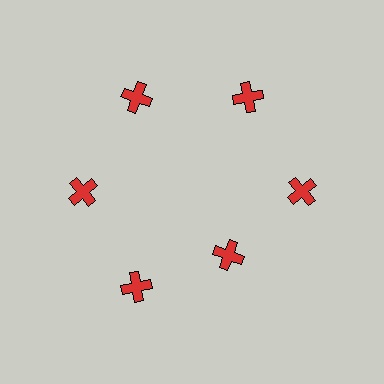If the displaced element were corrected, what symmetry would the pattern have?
It would have 6-fold rotational symmetry — the pattern would map onto itself every 60 degrees.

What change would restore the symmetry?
The symmetry would be restored by moving it outward, back onto the ring so that all 6 crosses sit at equal angles and equal distance from the center.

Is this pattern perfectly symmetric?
No. The 6 red crosses are arranged in a ring, but one element near the 5 o'clock position is pulled inward toward the center, breaking the 6-fold rotational symmetry.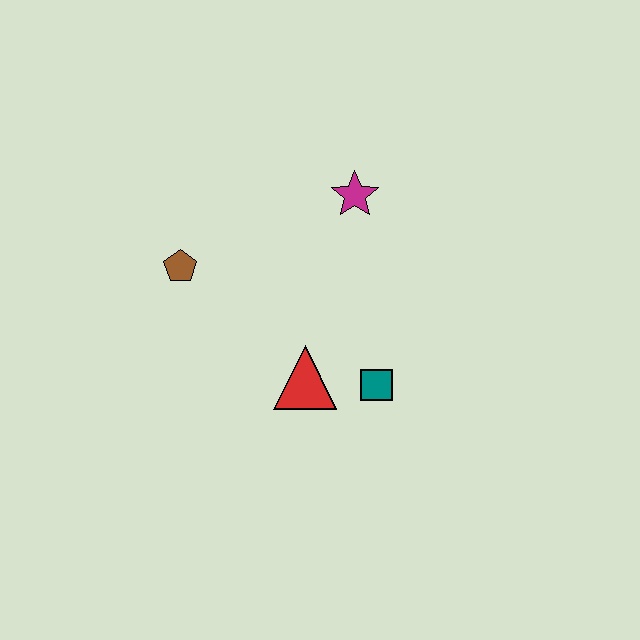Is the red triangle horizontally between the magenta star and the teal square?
No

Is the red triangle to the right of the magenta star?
No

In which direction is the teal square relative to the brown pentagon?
The teal square is to the right of the brown pentagon.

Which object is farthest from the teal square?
The brown pentagon is farthest from the teal square.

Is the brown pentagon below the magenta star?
Yes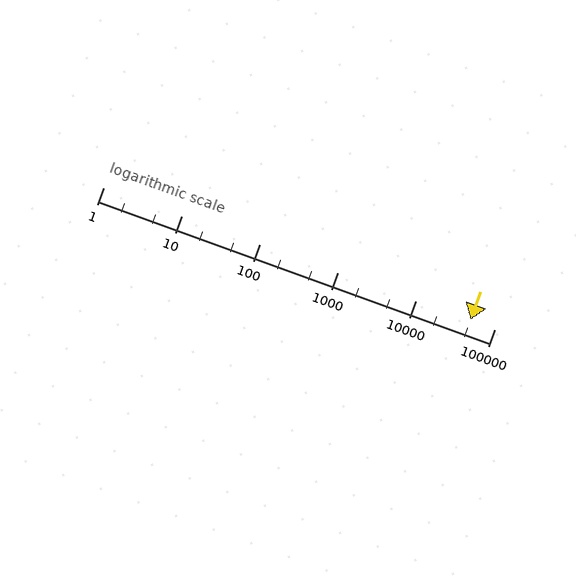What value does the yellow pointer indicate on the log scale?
The pointer indicates approximately 50000.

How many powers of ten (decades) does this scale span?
The scale spans 5 decades, from 1 to 100000.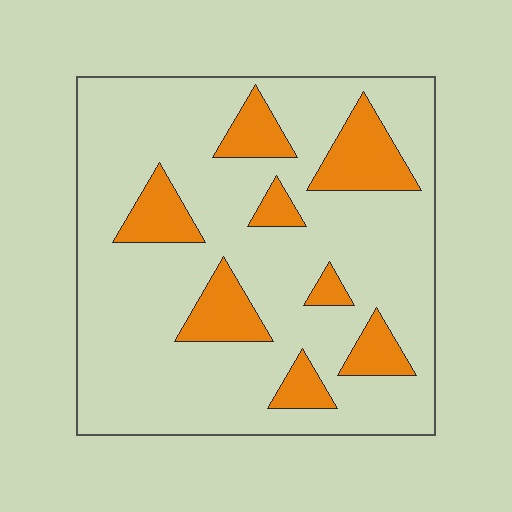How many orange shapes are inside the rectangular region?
8.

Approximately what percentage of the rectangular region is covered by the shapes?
Approximately 20%.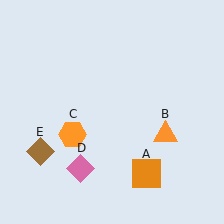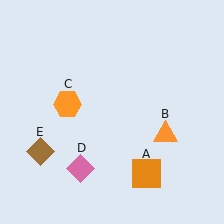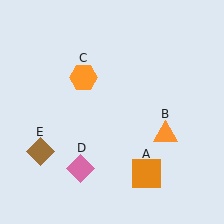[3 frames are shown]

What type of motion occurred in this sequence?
The orange hexagon (object C) rotated clockwise around the center of the scene.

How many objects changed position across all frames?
1 object changed position: orange hexagon (object C).